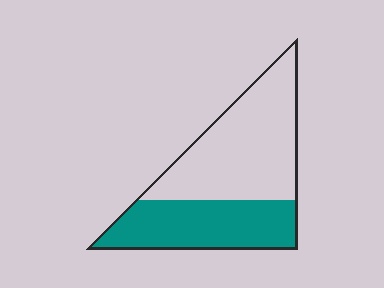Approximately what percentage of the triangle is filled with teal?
Approximately 40%.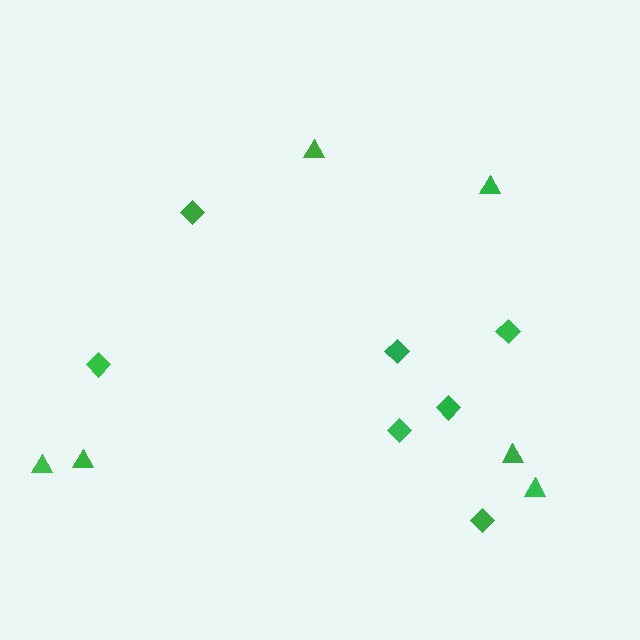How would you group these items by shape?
There are 2 groups: one group of diamonds (7) and one group of triangles (6).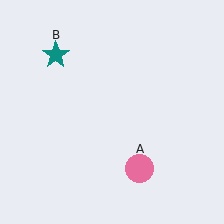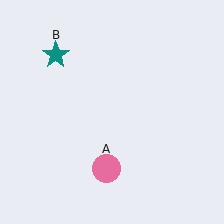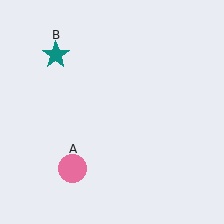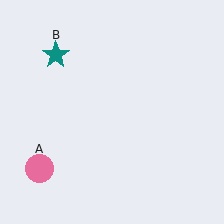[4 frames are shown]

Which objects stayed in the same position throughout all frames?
Teal star (object B) remained stationary.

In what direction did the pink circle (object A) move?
The pink circle (object A) moved left.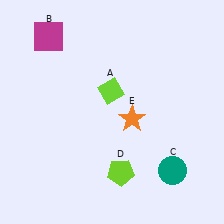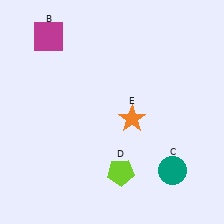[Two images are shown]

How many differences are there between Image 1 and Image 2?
There is 1 difference between the two images.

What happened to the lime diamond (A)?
The lime diamond (A) was removed in Image 2. It was in the top-left area of Image 1.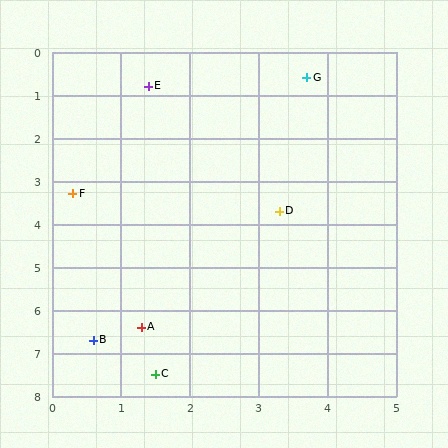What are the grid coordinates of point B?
Point B is at approximately (0.6, 6.7).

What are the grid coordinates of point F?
Point F is at approximately (0.3, 3.3).